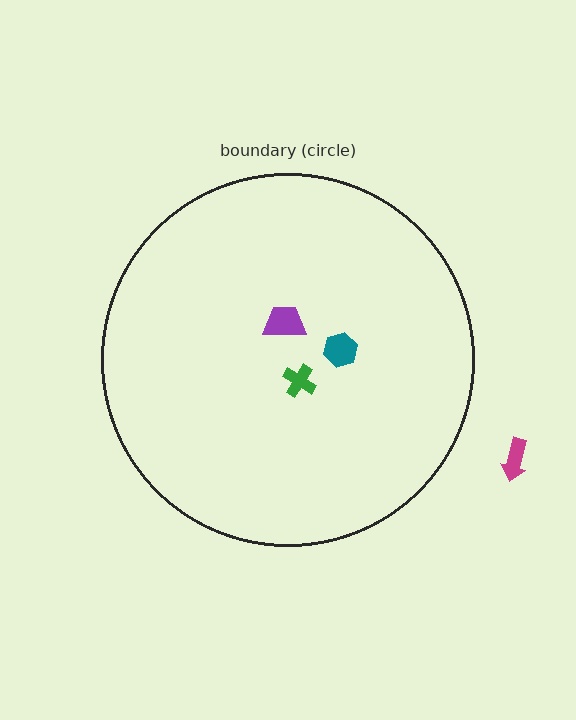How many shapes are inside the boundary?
3 inside, 1 outside.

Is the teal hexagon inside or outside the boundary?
Inside.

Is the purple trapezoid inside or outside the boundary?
Inside.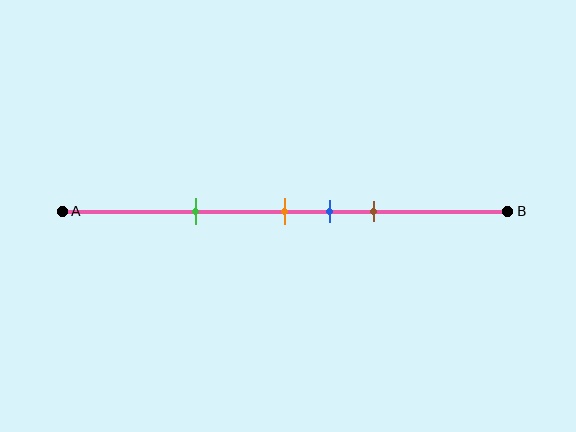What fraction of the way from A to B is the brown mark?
The brown mark is approximately 70% (0.7) of the way from A to B.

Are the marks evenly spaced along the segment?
No, the marks are not evenly spaced.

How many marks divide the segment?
There are 4 marks dividing the segment.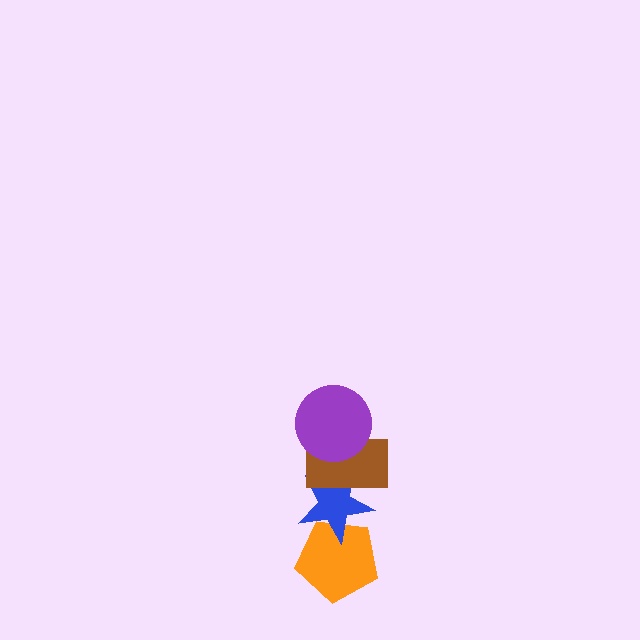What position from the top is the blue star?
The blue star is 3rd from the top.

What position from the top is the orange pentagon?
The orange pentagon is 4th from the top.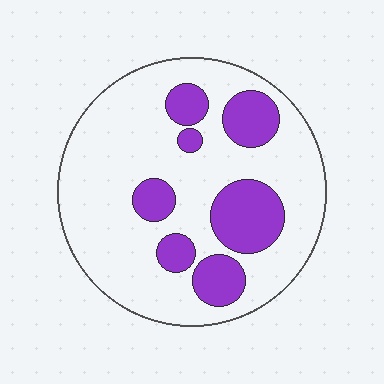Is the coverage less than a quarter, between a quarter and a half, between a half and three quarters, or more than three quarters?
Less than a quarter.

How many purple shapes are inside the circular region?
7.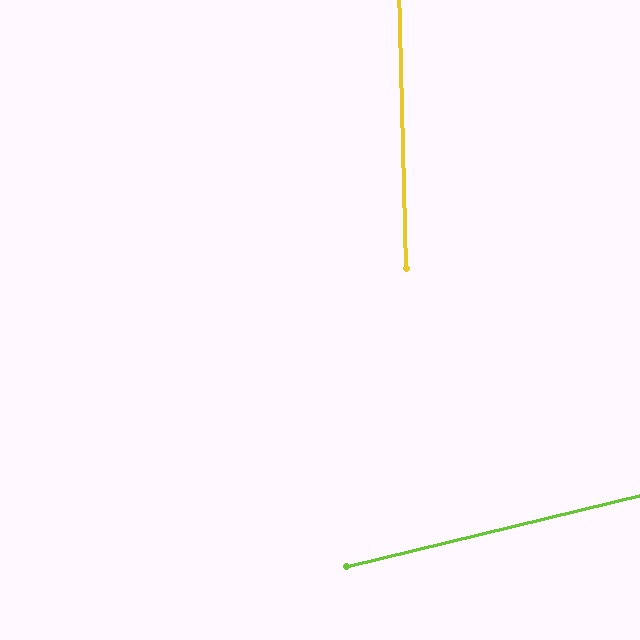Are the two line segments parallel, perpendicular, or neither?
Neither parallel nor perpendicular — they differ by about 78°.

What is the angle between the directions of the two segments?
Approximately 78 degrees.